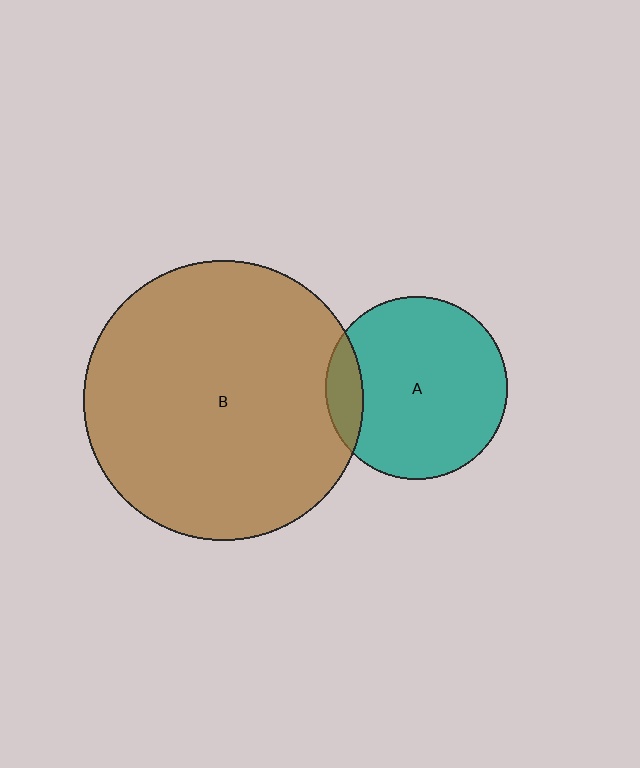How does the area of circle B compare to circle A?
Approximately 2.3 times.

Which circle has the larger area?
Circle B (brown).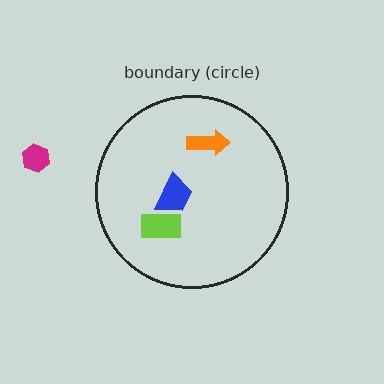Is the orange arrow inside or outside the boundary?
Inside.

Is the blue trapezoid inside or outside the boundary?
Inside.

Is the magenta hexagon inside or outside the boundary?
Outside.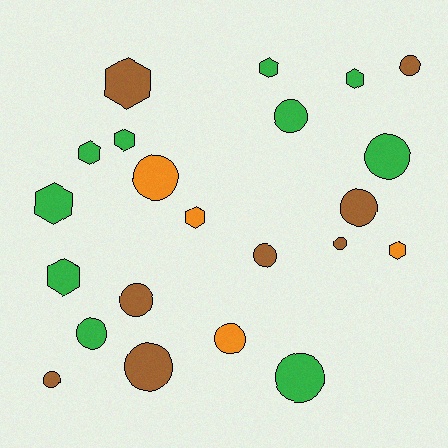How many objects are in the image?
There are 22 objects.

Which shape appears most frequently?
Circle, with 13 objects.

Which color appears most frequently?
Green, with 10 objects.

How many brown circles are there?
There are 7 brown circles.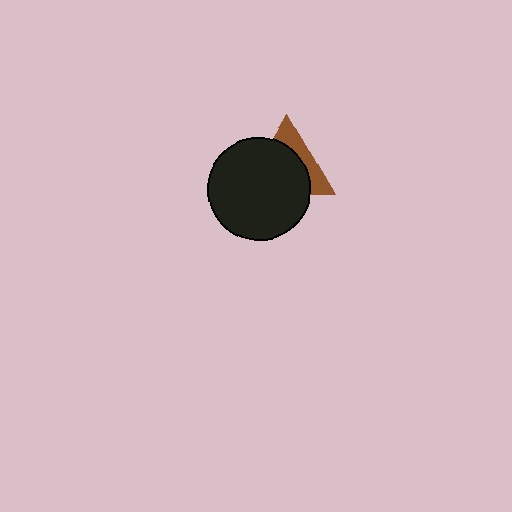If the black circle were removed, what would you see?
You would see the complete brown triangle.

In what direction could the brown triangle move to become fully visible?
The brown triangle could move toward the upper-right. That would shift it out from behind the black circle entirely.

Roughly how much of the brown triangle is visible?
A small part of it is visible (roughly 34%).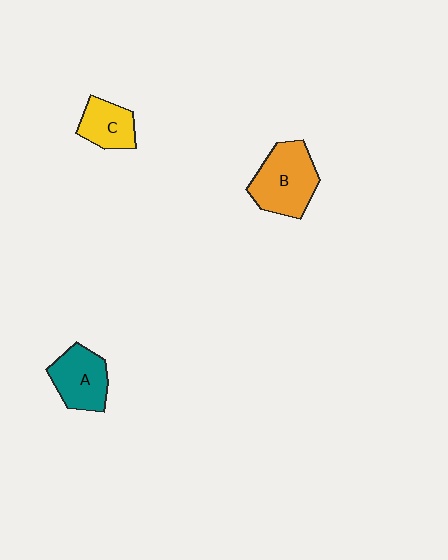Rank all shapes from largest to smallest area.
From largest to smallest: B (orange), A (teal), C (yellow).